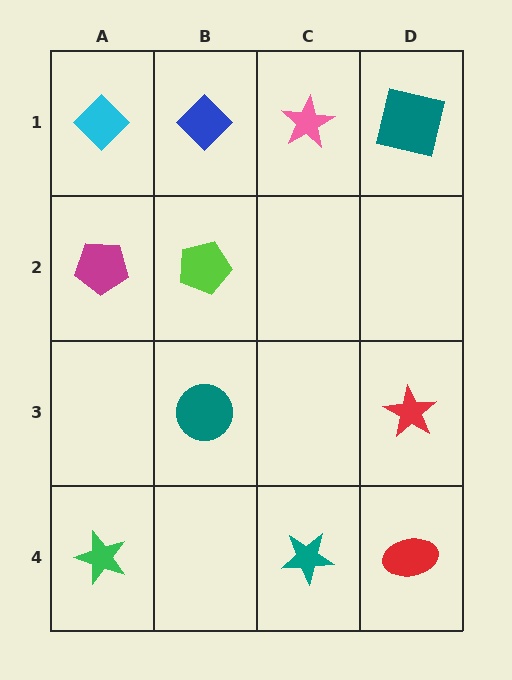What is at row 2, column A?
A magenta pentagon.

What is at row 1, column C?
A pink star.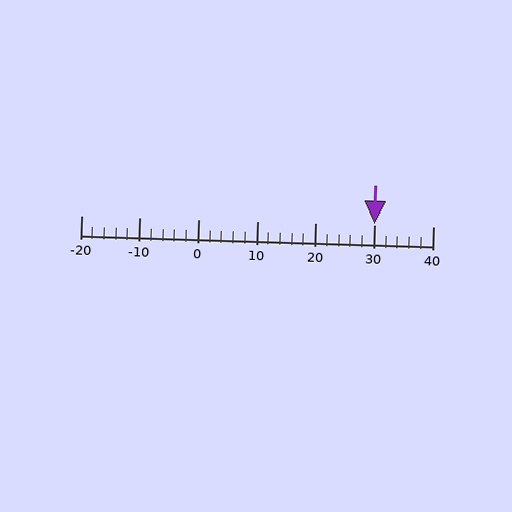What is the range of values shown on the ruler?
The ruler shows values from -20 to 40.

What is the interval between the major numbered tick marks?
The major tick marks are spaced 10 units apart.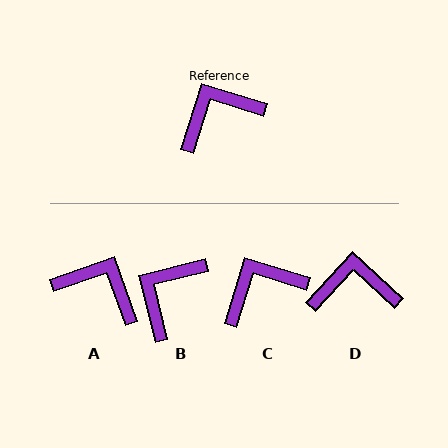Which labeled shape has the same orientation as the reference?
C.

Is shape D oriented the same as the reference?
No, it is off by about 26 degrees.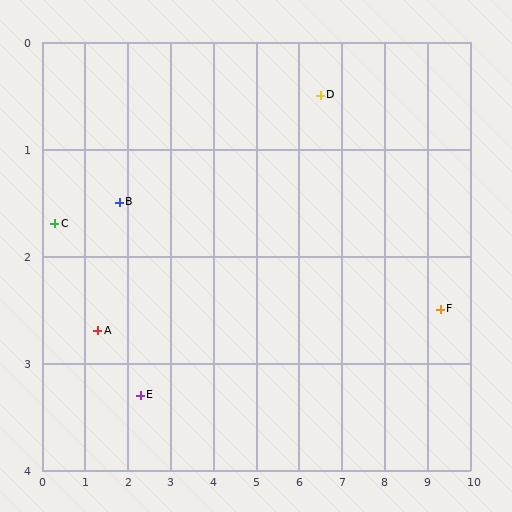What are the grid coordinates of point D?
Point D is at approximately (6.5, 0.5).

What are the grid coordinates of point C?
Point C is at approximately (0.3, 1.7).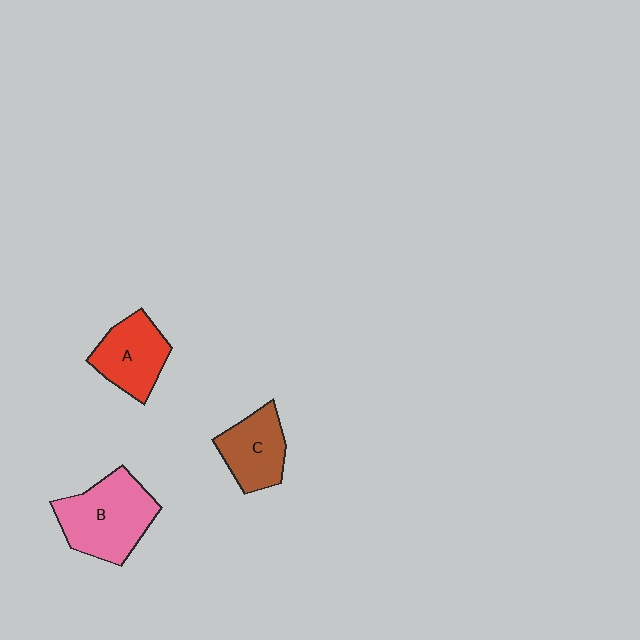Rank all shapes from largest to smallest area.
From largest to smallest: B (pink), A (red), C (brown).